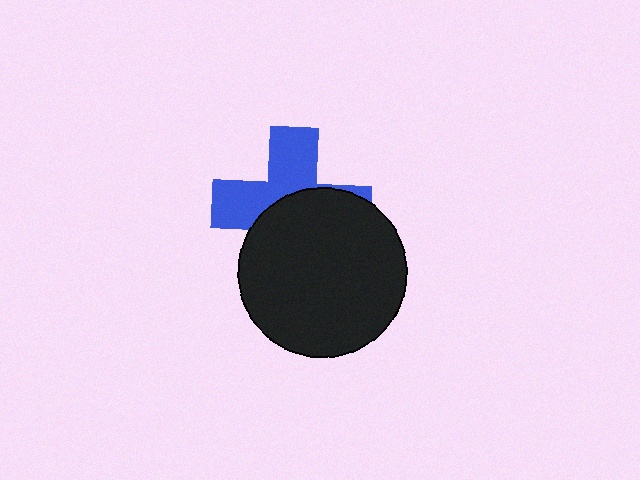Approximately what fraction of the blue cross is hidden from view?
Roughly 53% of the blue cross is hidden behind the black circle.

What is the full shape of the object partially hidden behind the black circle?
The partially hidden object is a blue cross.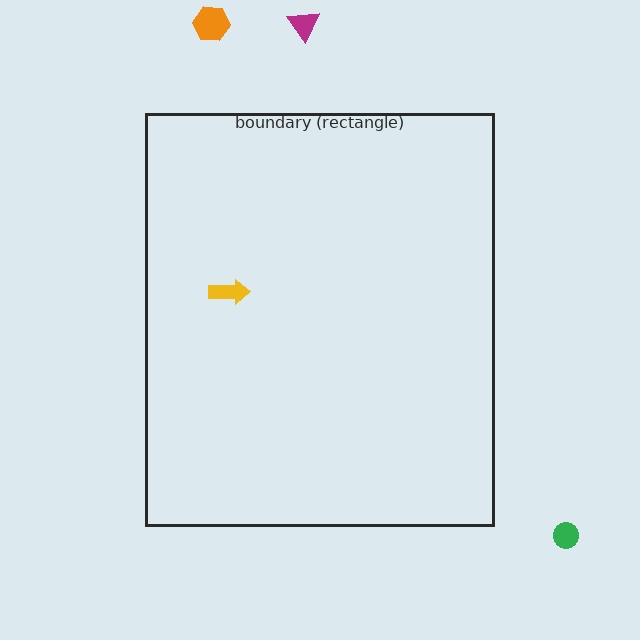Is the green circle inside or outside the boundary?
Outside.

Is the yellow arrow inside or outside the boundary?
Inside.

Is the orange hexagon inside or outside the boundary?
Outside.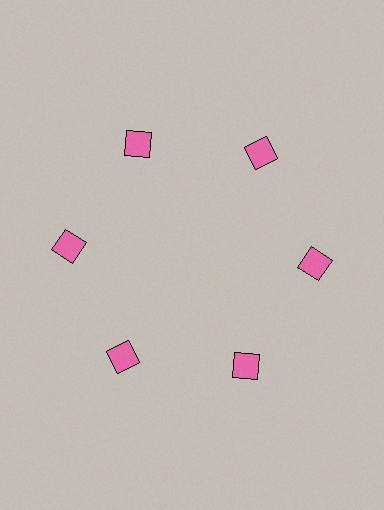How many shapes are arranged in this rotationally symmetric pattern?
There are 6 shapes, arranged in 6 groups of 1.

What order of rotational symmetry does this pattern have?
This pattern has 6-fold rotational symmetry.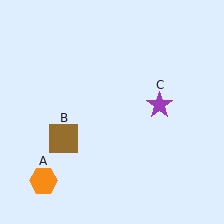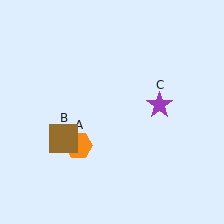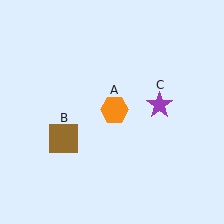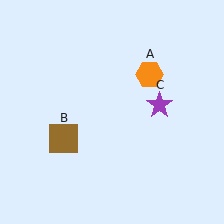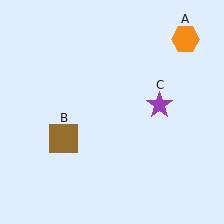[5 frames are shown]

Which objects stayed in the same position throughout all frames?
Brown square (object B) and purple star (object C) remained stationary.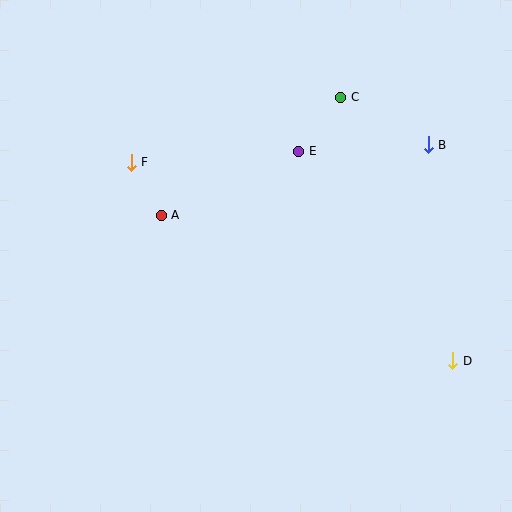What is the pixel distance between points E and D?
The distance between E and D is 260 pixels.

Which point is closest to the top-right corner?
Point B is closest to the top-right corner.